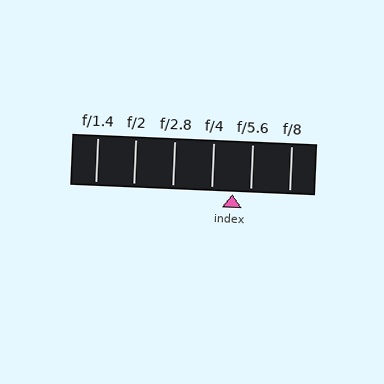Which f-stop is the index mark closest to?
The index mark is closest to f/5.6.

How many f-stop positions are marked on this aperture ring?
There are 6 f-stop positions marked.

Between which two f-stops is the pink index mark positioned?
The index mark is between f/4 and f/5.6.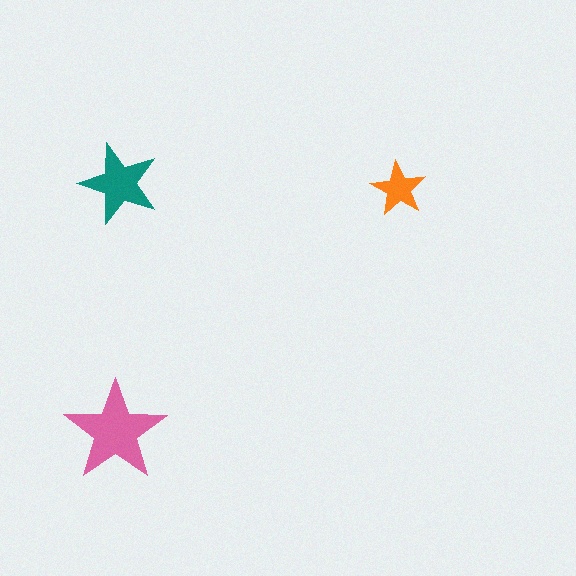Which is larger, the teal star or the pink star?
The pink one.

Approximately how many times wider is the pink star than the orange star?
About 2 times wider.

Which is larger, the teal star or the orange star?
The teal one.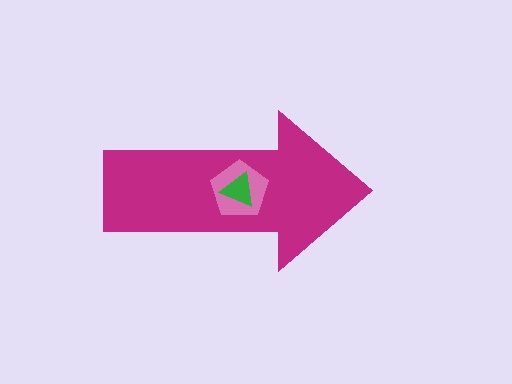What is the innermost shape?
The green triangle.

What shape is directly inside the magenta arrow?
The pink pentagon.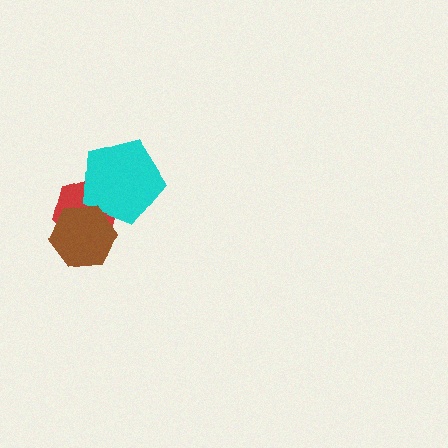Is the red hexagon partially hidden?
Yes, it is partially covered by another shape.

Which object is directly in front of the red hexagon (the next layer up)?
The cyan pentagon is directly in front of the red hexagon.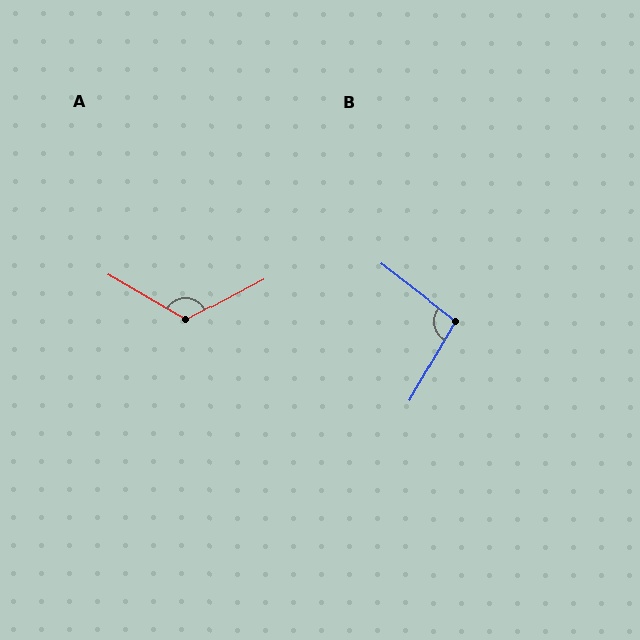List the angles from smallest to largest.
B (98°), A (122°).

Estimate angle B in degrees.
Approximately 98 degrees.